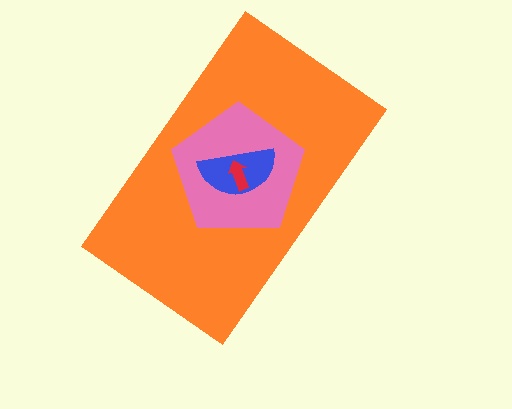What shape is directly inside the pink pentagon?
The blue semicircle.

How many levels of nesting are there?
4.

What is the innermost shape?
The red arrow.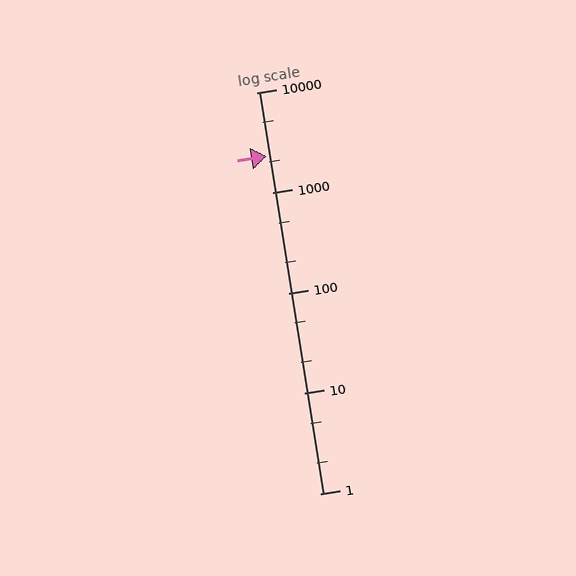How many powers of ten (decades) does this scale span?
The scale spans 4 decades, from 1 to 10000.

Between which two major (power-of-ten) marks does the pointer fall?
The pointer is between 1000 and 10000.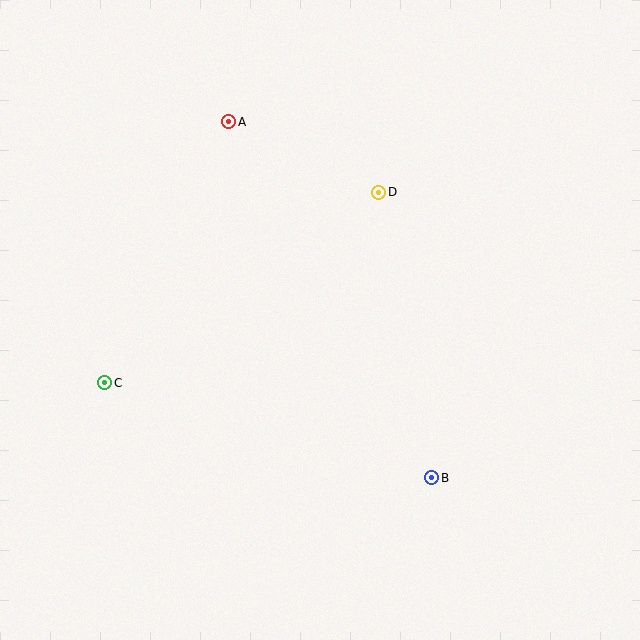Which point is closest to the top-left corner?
Point A is closest to the top-left corner.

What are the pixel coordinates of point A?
Point A is at (229, 122).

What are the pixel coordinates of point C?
Point C is at (105, 383).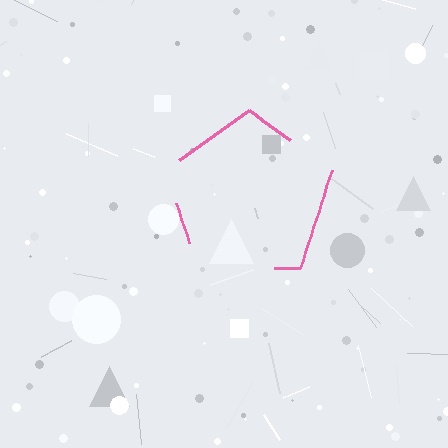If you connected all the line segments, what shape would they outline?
They would outline a pentagon.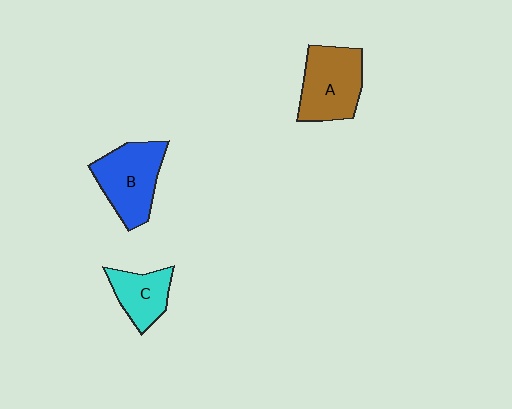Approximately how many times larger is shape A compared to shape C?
Approximately 1.6 times.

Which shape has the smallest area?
Shape C (cyan).